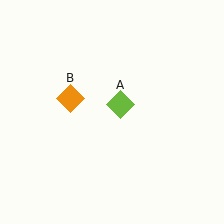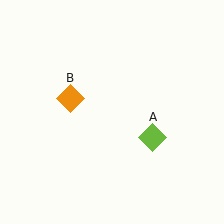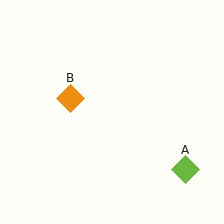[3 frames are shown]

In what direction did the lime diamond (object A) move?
The lime diamond (object A) moved down and to the right.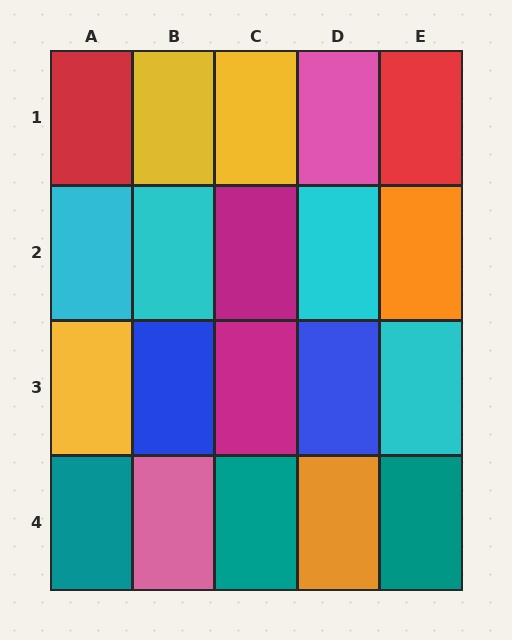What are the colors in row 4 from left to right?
Teal, pink, teal, orange, teal.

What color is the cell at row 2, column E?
Orange.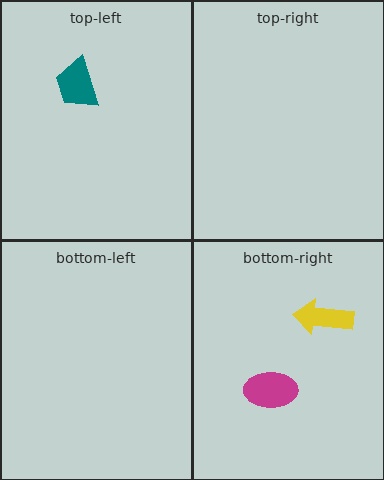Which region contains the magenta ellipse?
The bottom-right region.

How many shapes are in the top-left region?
1.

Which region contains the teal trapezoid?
The top-left region.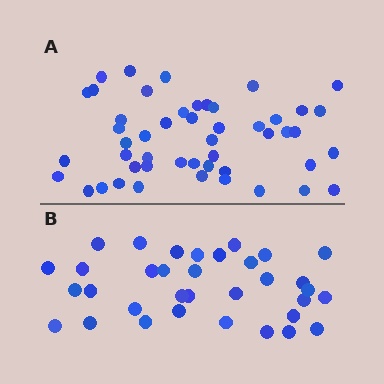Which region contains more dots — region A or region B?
Region A (the top region) has more dots.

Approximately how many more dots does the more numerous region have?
Region A has approximately 15 more dots than region B.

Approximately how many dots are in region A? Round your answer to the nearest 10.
About 50 dots. (The exact count is 49, which rounds to 50.)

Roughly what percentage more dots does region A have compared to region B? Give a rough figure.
About 45% more.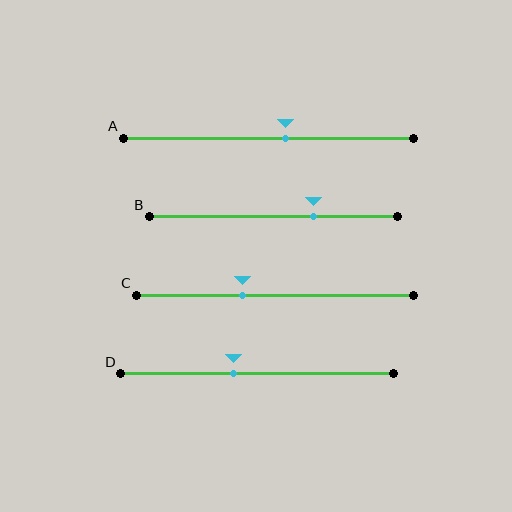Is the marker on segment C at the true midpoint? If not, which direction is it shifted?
No, the marker on segment C is shifted to the left by about 12% of the segment length.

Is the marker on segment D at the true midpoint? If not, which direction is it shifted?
No, the marker on segment D is shifted to the left by about 9% of the segment length.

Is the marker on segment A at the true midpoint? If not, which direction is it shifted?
No, the marker on segment A is shifted to the right by about 6% of the segment length.